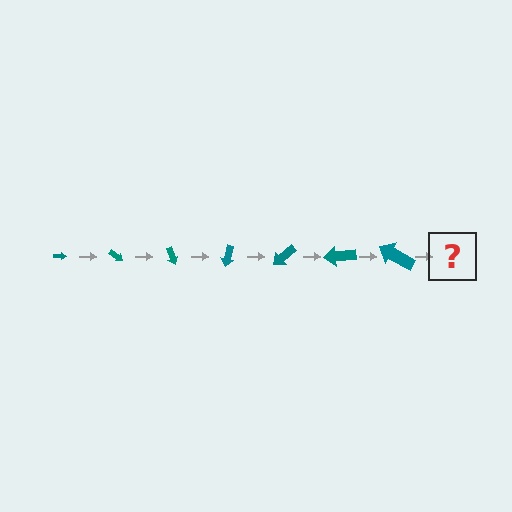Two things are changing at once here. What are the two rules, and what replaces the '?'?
The two rules are that the arrow grows larger each step and it rotates 35 degrees each step. The '?' should be an arrow, larger than the previous one and rotated 245 degrees from the start.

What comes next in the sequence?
The next element should be an arrow, larger than the previous one and rotated 245 degrees from the start.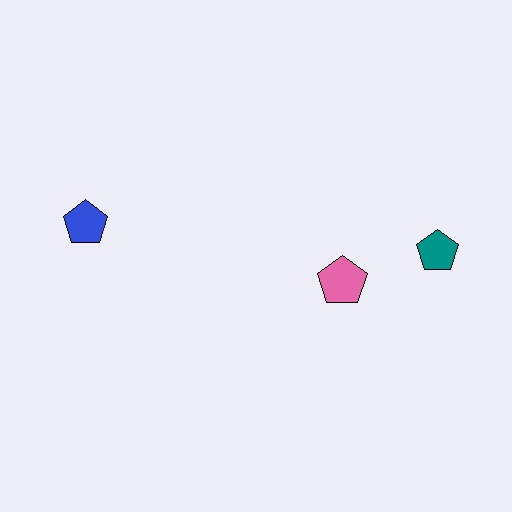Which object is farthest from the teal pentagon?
The blue pentagon is farthest from the teal pentagon.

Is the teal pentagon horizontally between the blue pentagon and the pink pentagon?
No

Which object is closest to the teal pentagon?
The pink pentagon is closest to the teal pentagon.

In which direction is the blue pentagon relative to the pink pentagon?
The blue pentagon is to the left of the pink pentagon.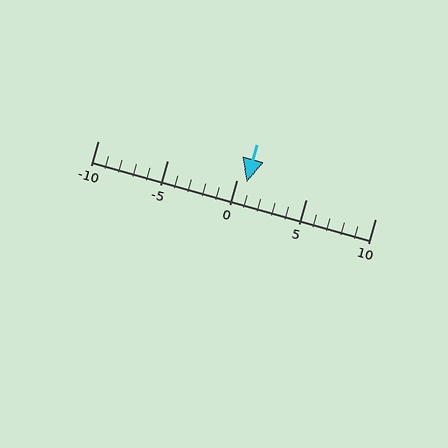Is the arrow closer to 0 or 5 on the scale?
The arrow is closer to 0.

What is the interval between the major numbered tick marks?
The major tick marks are spaced 5 units apart.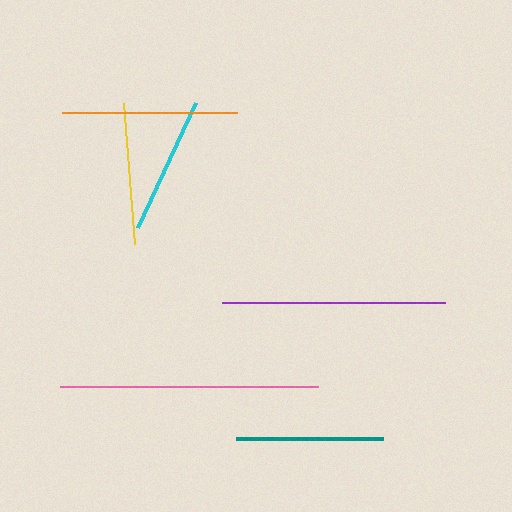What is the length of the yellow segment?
The yellow segment is approximately 141 pixels long.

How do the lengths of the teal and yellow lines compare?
The teal and yellow lines are approximately the same length.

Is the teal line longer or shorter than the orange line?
The orange line is longer than the teal line.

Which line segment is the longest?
The pink line is the longest at approximately 258 pixels.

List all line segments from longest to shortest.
From longest to shortest: pink, purple, orange, teal, yellow, cyan.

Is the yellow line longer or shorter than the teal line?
The teal line is longer than the yellow line.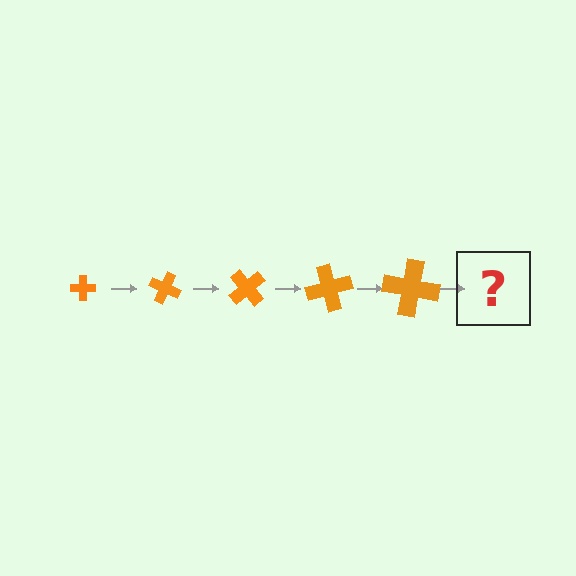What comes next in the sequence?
The next element should be a cross, larger than the previous one and rotated 125 degrees from the start.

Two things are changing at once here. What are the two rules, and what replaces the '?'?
The two rules are that the cross grows larger each step and it rotates 25 degrees each step. The '?' should be a cross, larger than the previous one and rotated 125 degrees from the start.